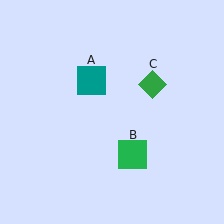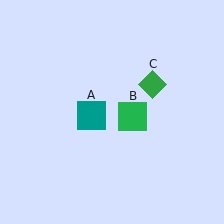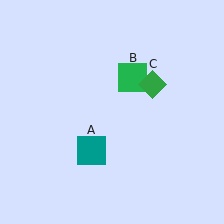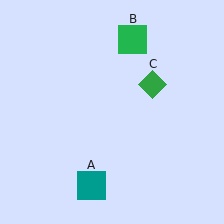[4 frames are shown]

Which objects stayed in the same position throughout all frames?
Green diamond (object C) remained stationary.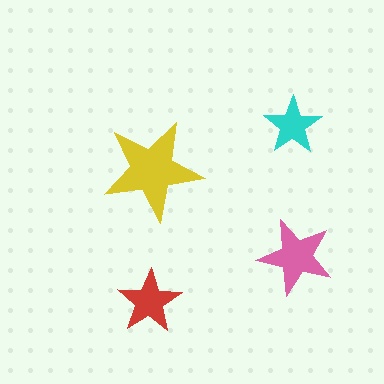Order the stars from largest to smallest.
the yellow one, the pink one, the red one, the cyan one.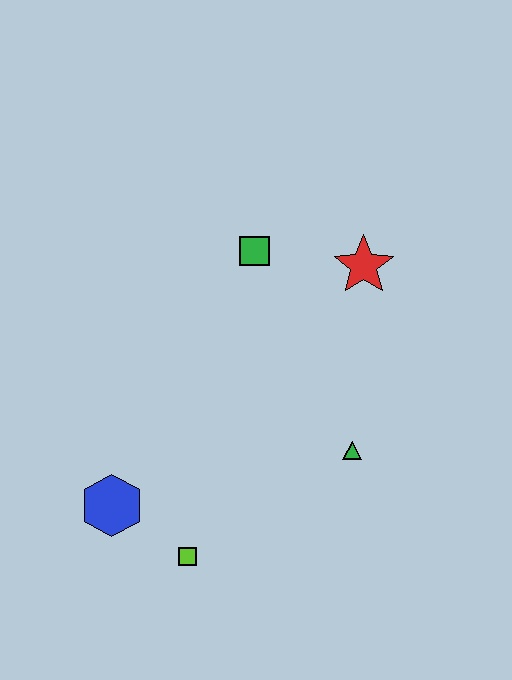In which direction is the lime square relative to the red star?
The lime square is below the red star.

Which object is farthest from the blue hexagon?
The red star is farthest from the blue hexagon.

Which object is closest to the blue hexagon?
The lime square is closest to the blue hexagon.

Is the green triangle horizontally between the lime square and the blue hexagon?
No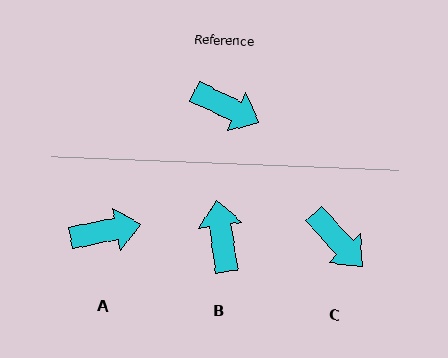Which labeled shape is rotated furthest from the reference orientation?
B, about 124 degrees away.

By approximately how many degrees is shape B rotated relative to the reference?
Approximately 124 degrees counter-clockwise.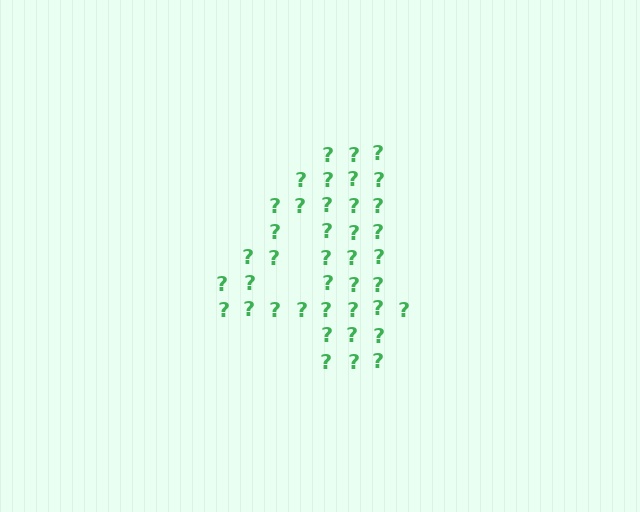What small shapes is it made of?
It is made of small question marks.